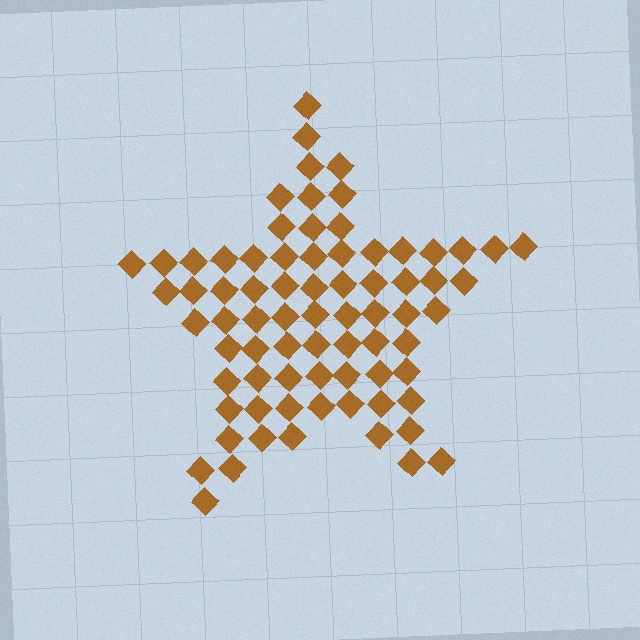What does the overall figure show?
The overall figure shows a star.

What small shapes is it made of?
It is made of small diamonds.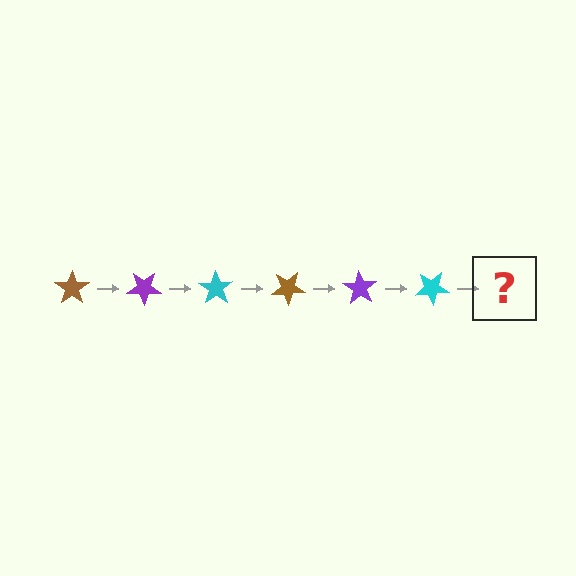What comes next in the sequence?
The next element should be a brown star, rotated 210 degrees from the start.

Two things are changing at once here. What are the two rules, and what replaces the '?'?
The two rules are that it rotates 35 degrees each step and the color cycles through brown, purple, and cyan. The '?' should be a brown star, rotated 210 degrees from the start.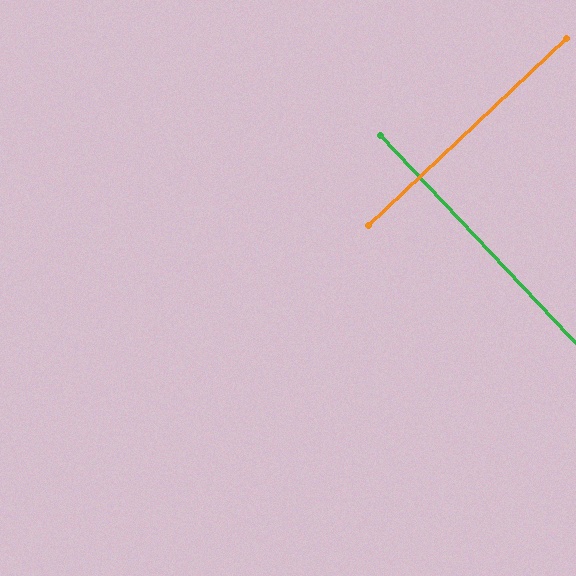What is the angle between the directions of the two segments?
Approximately 90 degrees.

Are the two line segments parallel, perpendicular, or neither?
Perpendicular — they meet at approximately 90°.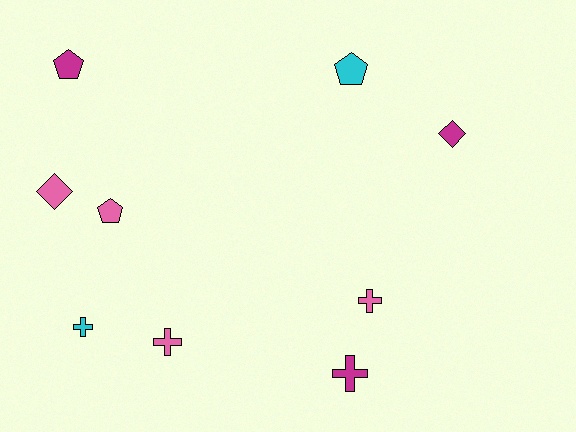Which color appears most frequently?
Pink, with 4 objects.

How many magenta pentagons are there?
There is 1 magenta pentagon.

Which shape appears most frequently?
Cross, with 4 objects.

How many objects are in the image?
There are 9 objects.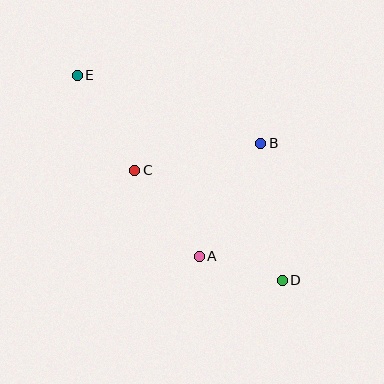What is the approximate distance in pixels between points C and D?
The distance between C and D is approximately 184 pixels.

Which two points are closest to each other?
Points A and D are closest to each other.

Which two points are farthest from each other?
Points D and E are farthest from each other.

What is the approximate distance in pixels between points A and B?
The distance between A and B is approximately 129 pixels.